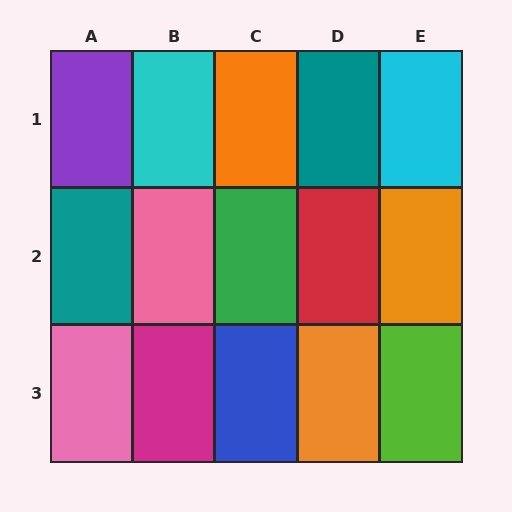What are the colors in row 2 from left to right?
Teal, pink, green, red, orange.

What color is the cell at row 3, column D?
Orange.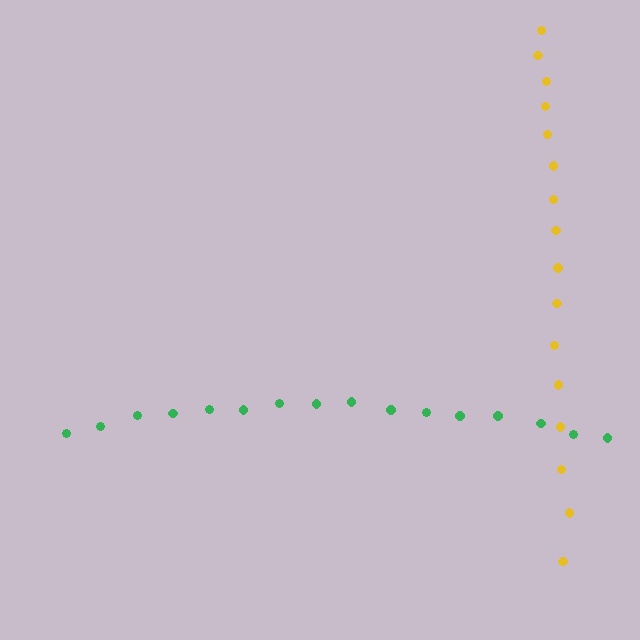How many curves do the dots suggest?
There are 2 distinct paths.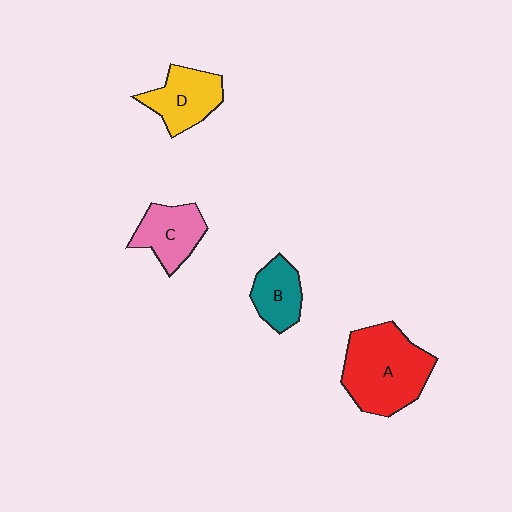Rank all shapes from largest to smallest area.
From largest to smallest: A (red), D (yellow), C (pink), B (teal).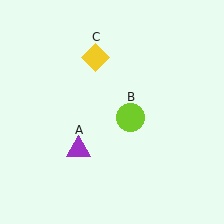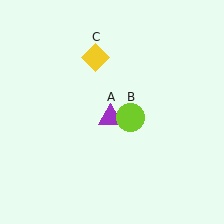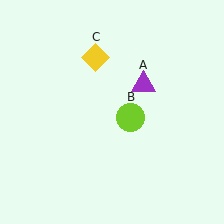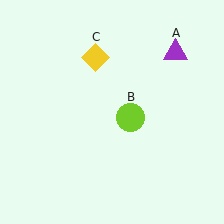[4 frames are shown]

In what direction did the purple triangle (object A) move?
The purple triangle (object A) moved up and to the right.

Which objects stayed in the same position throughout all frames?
Lime circle (object B) and yellow diamond (object C) remained stationary.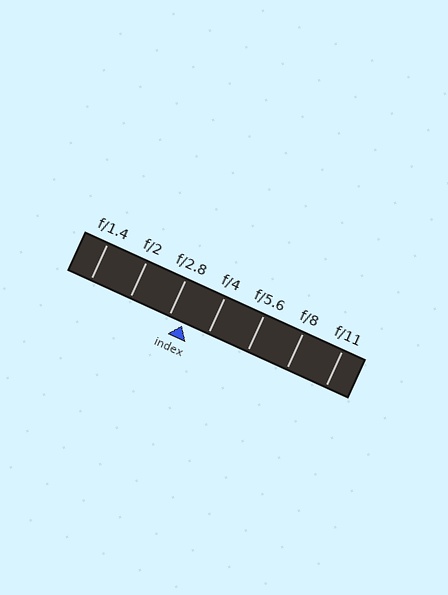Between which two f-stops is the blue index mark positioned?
The index mark is between f/2.8 and f/4.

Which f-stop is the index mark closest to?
The index mark is closest to f/2.8.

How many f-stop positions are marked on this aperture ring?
There are 7 f-stop positions marked.